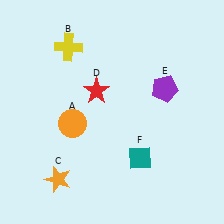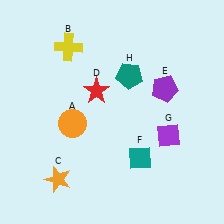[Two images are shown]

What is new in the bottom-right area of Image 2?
A purple diamond (G) was added in the bottom-right area of Image 2.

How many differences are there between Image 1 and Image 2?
There are 2 differences between the two images.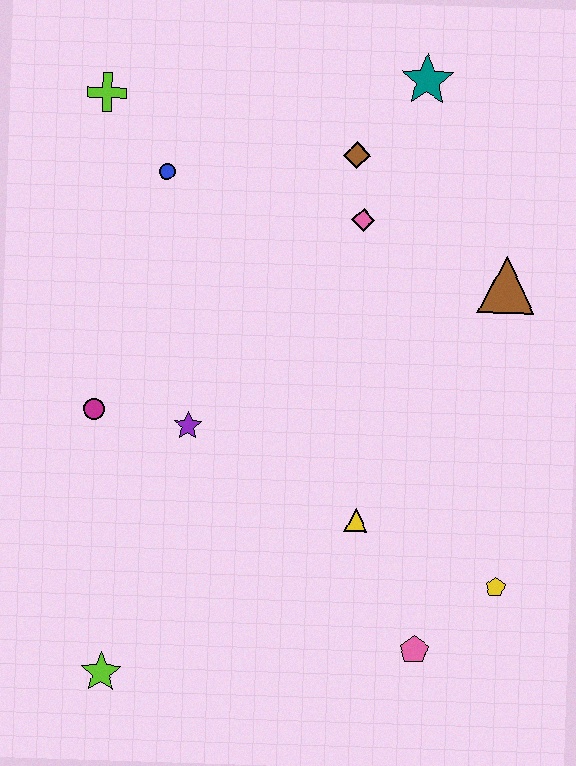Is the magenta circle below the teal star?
Yes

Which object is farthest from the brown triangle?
The lime star is farthest from the brown triangle.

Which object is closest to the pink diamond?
The brown diamond is closest to the pink diamond.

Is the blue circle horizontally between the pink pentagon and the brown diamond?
No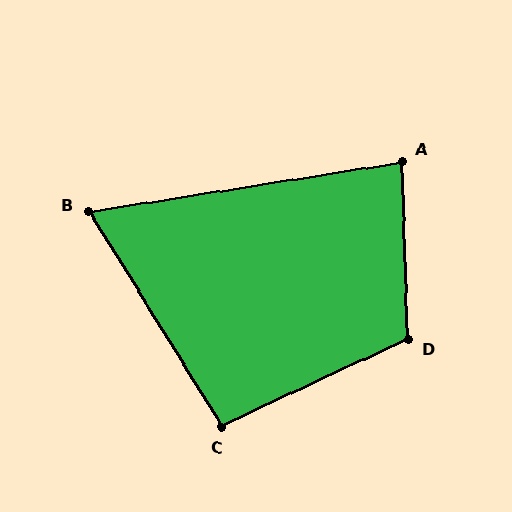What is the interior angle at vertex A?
Approximately 83 degrees (acute).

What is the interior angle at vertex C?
Approximately 97 degrees (obtuse).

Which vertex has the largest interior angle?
D, at approximately 113 degrees.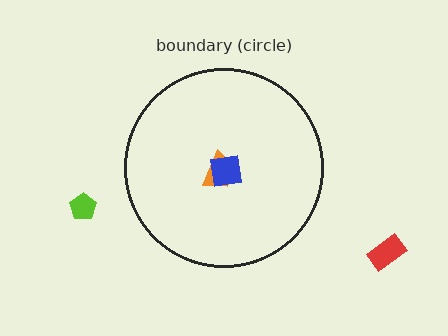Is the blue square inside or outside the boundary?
Inside.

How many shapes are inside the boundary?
2 inside, 2 outside.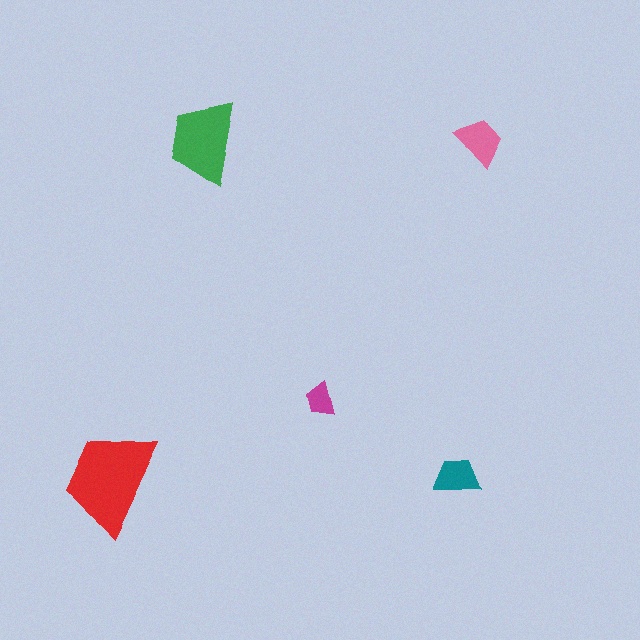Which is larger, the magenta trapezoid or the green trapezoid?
The green one.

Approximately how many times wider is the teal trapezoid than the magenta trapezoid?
About 1.5 times wider.